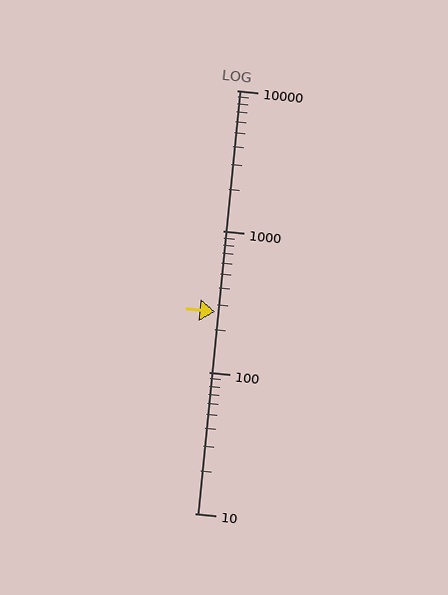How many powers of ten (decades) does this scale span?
The scale spans 3 decades, from 10 to 10000.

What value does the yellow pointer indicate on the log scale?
The pointer indicates approximately 270.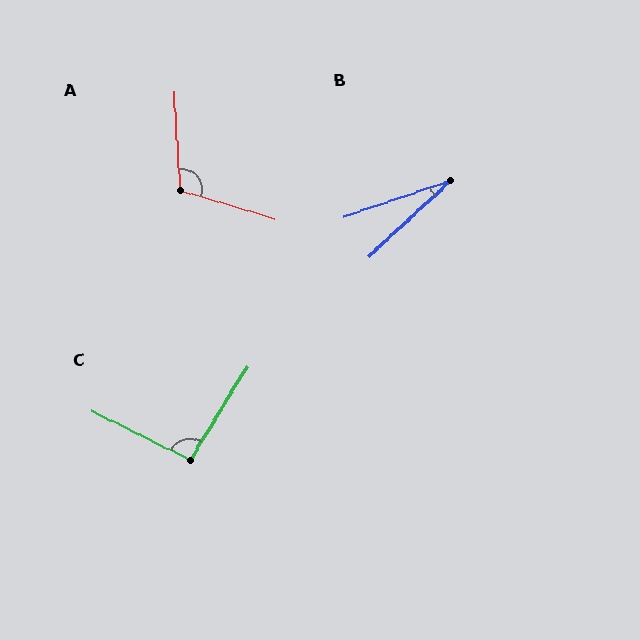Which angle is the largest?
A, at approximately 110 degrees.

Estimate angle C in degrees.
Approximately 95 degrees.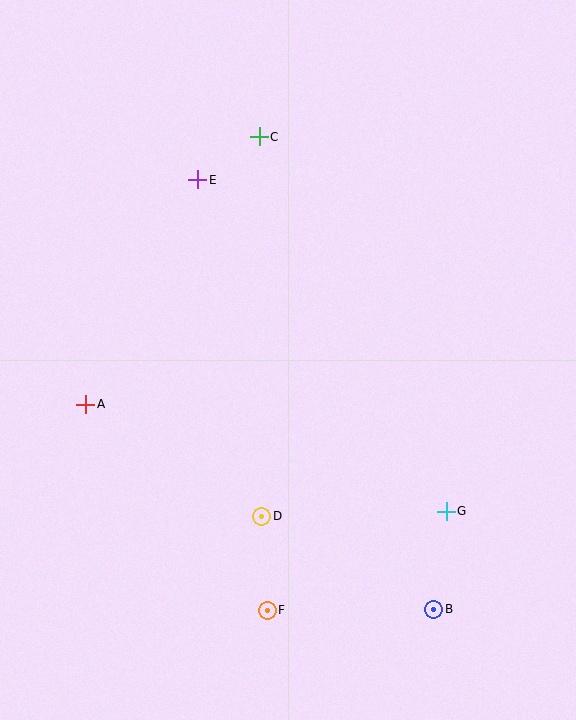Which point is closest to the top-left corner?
Point E is closest to the top-left corner.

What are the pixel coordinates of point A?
Point A is at (86, 404).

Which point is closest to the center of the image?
Point D at (262, 516) is closest to the center.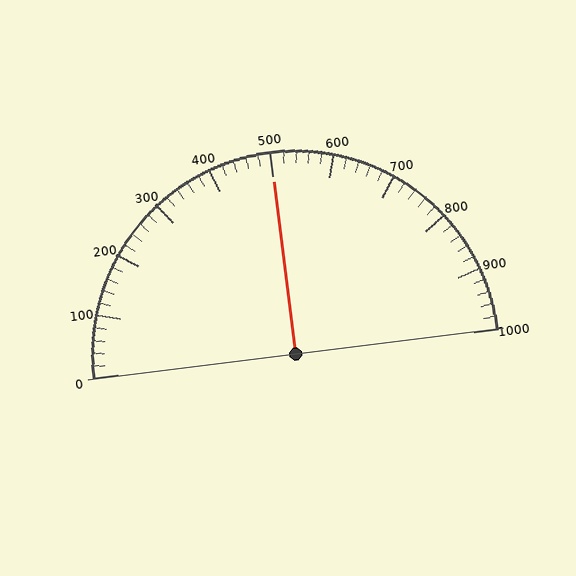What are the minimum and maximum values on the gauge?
The gauge ranges from 0 to 1000.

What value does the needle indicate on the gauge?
The needle indicates approximately 500.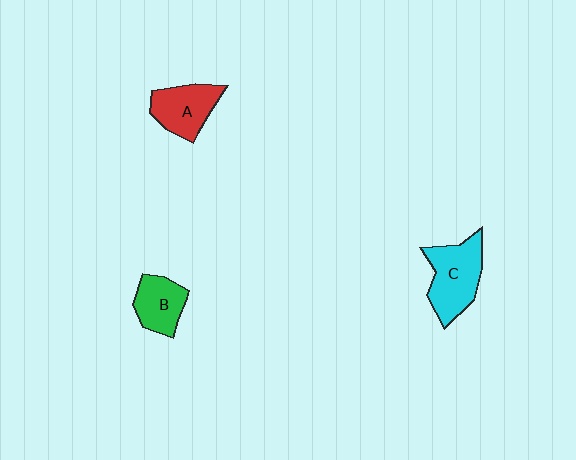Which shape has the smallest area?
Shape B (green).